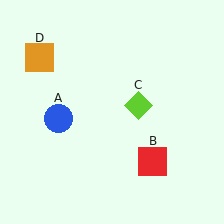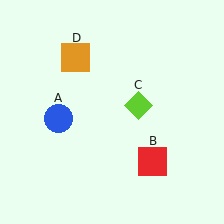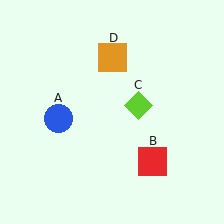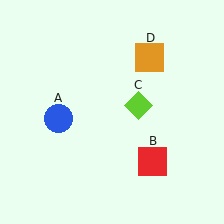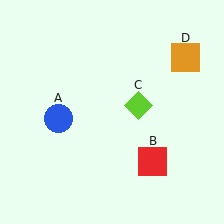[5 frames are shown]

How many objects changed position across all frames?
1 object changed position: orange square (object D).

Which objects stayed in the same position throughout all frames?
Blue circle (object A) and red square (object B) and lime diamond (object C) remained stationary.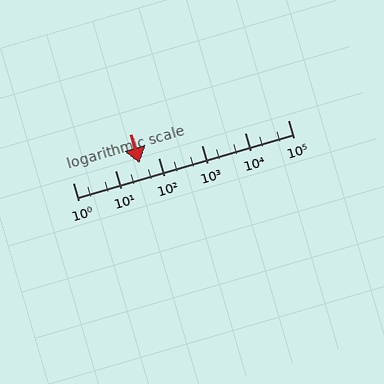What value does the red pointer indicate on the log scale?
The pointer indicates approximately 36.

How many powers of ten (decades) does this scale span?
The scale spans 5 decades, from 1 to 100000.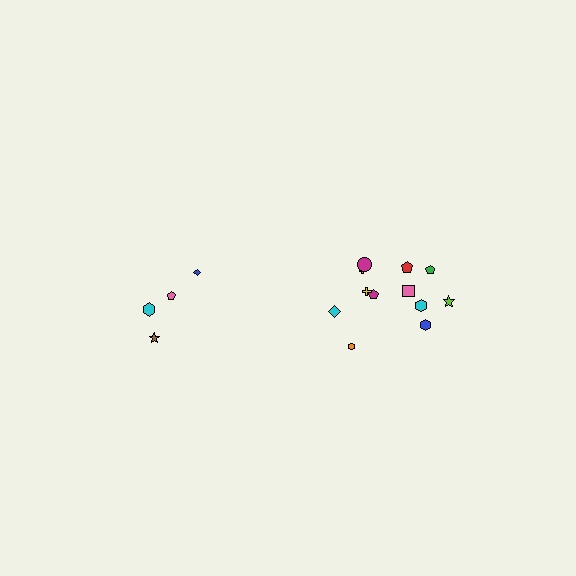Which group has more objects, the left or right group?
The right group.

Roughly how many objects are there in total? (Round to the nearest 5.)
Roughly 15 objects in total.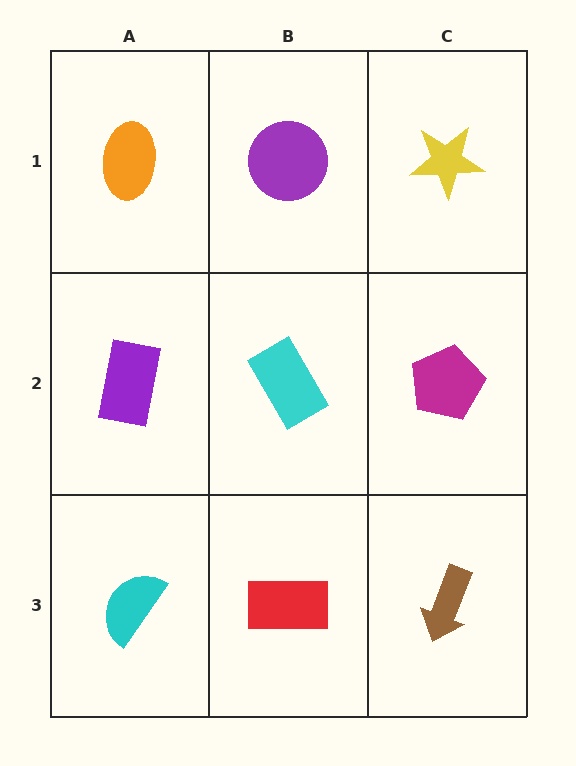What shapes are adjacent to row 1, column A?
A purple rectangle (row 2, column A), a purple circle (row 1, column B).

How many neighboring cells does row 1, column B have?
3.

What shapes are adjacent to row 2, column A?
An orange ellipse (row 1, column A), a cyan semicircle (row 3, column A), a cyan rectangle (row 2, column B).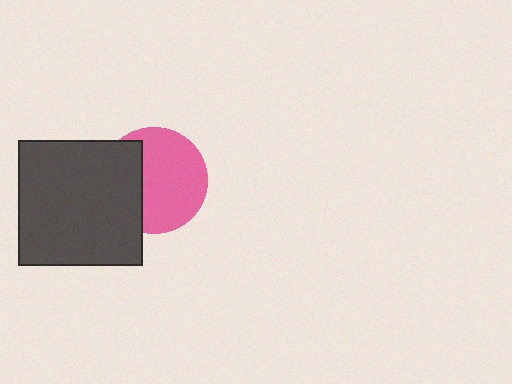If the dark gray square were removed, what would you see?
You would see the complete pink circle.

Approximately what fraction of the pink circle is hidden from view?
Roughly 36% of the pink circle is hidden behind the dark gray square.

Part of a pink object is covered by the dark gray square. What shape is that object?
It is a circle.